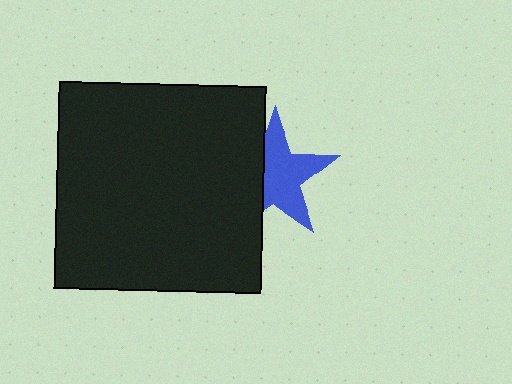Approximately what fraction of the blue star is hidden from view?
Roughly 35% of the blue star is hidden behind the black square.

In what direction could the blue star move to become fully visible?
The blue star could move right. That would shift it out from behind the black square entirely.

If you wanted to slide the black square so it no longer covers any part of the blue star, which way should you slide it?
Slide it left — that is the most direct way to separate the two shapes.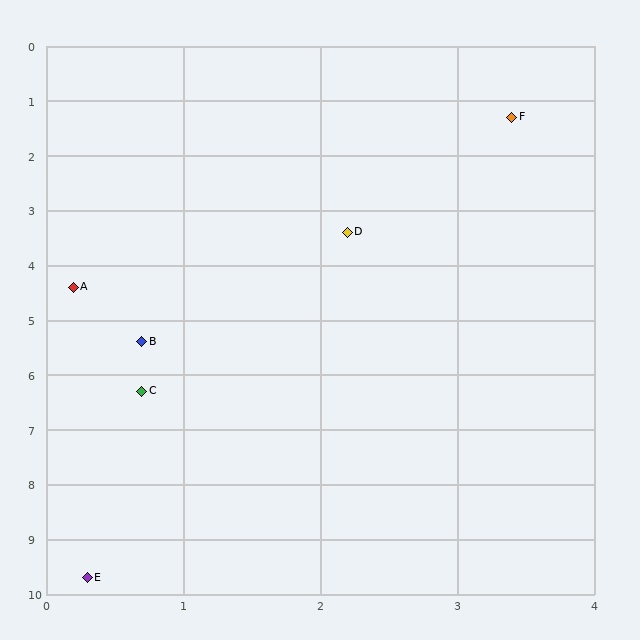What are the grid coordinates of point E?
Point E is at approximately (0.3, 9.7).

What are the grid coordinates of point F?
Point F is at approximately (3.4, 1.3).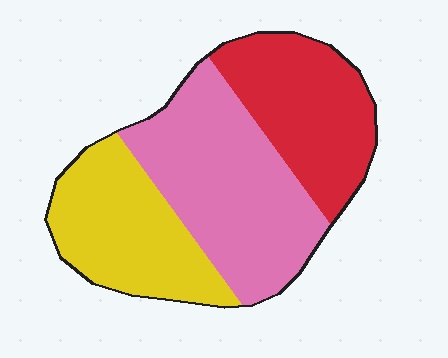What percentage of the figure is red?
Red covers roughly 30% of the figure.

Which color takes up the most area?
Pink, at roughly 40%.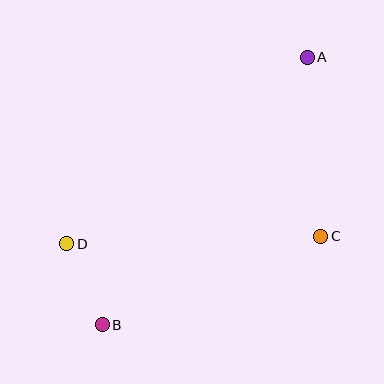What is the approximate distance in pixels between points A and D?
The distance between A and D is approximately 305 pixels.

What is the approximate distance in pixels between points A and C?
The distance between A and C is approximately 179 pixels.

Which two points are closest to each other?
Points B and D are closest to each other.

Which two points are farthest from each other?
Points A and B are farthest from each other.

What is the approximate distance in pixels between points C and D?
The distance between C and D is approximately 254 pixels.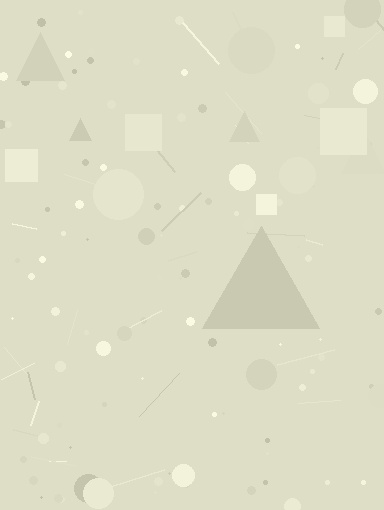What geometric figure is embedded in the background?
A triangle is embedded in the background.